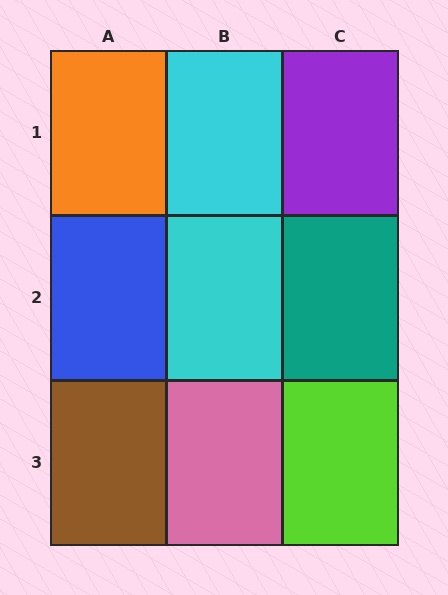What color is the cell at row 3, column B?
Pink.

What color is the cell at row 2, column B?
Cyan.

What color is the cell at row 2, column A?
Blue.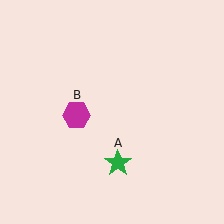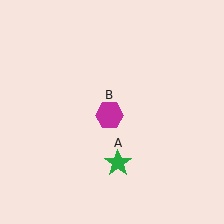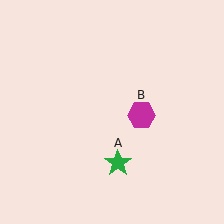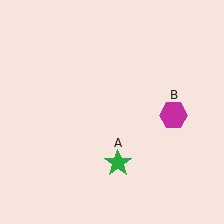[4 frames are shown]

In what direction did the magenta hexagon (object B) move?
The magenta hexagon (object B) moved right.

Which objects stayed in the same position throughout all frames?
Green star (object A) remained stationary.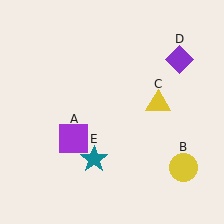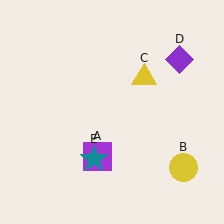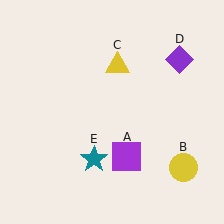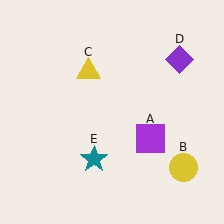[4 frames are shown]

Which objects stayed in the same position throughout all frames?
Yellow circle (object B) and purple diamond (object D) and teal star (object E) remained stationary.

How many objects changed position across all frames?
2 objects changed position: purple square (object A), yellow triangle (object C).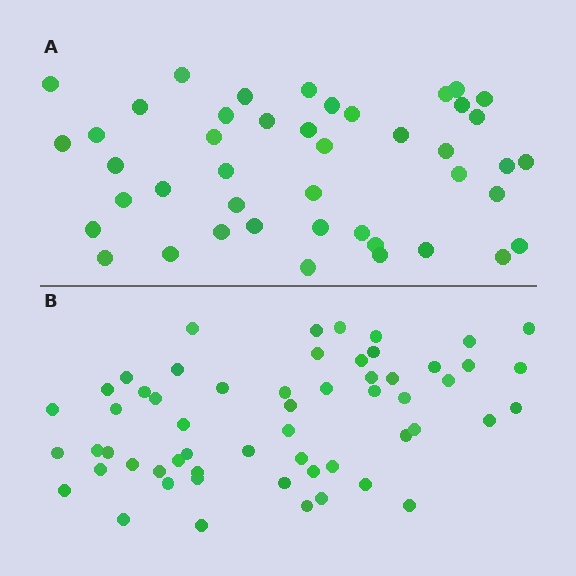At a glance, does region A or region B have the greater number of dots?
Region B (the bottom region) has more dots.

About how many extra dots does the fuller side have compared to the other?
Region B has approximately 15 more dots than region A.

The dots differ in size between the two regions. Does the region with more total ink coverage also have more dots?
No. Region A has more total ink coverage because its dots are larger, but region B actually contains more individual dots. Total area can be misleading — the number of items is what matters here.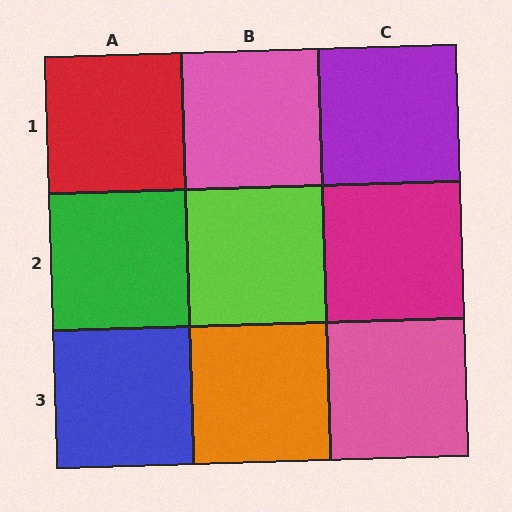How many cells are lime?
1 cell is lime.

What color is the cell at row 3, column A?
Blue.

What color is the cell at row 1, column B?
Pink.